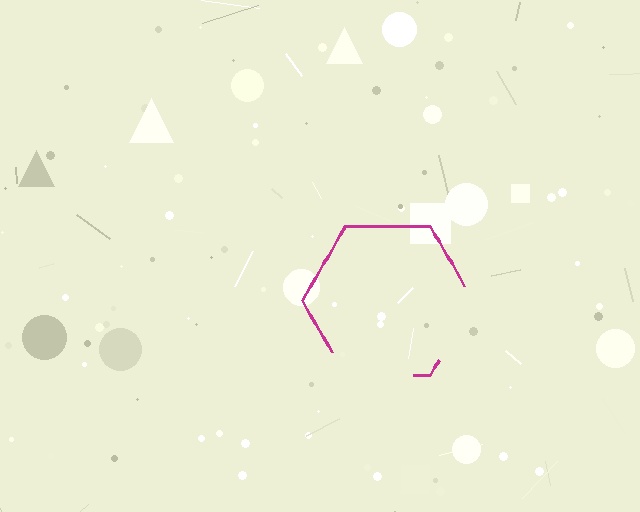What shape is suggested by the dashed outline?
The dashed outline suggests a hexagon.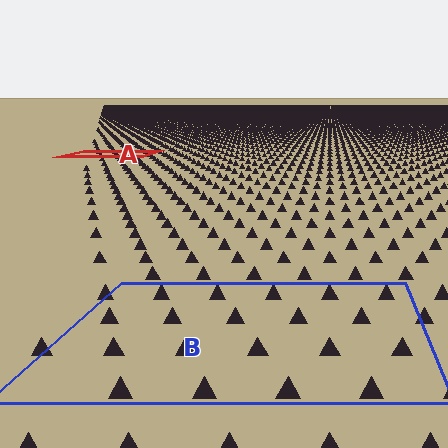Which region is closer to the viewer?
Region B is closer. The texture elements there are larger and more spread out.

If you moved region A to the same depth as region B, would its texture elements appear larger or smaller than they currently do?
They would appear larger. At a closer depth, the same texture elements are projected at a bigger on-screen size.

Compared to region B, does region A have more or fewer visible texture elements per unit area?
Region A has more texture elements per unit area — they are packed more densely because it is farther away.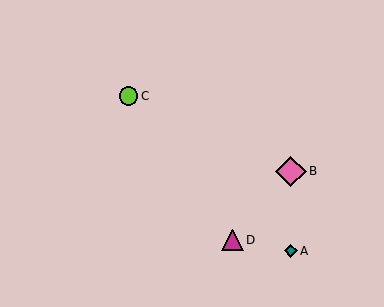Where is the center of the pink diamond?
The center of the pink diamond is at (291, 171).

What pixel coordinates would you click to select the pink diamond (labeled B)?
Click at (291, 171) to select the pink diamond B.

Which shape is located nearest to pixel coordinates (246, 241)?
The magenta triangle (labeled D) at (233, 240) is nearest to that location.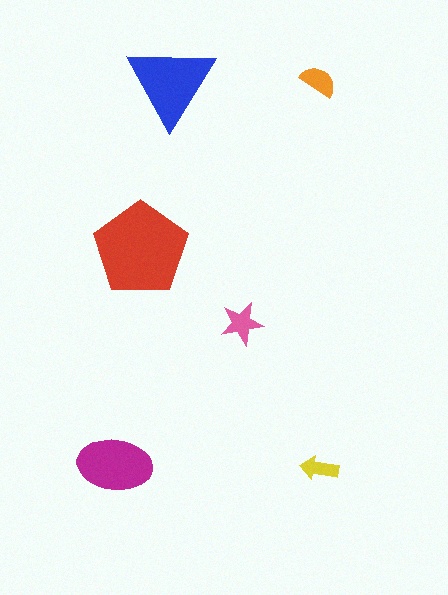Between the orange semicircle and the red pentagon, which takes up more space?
The red pentagon.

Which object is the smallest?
The yellow arrow.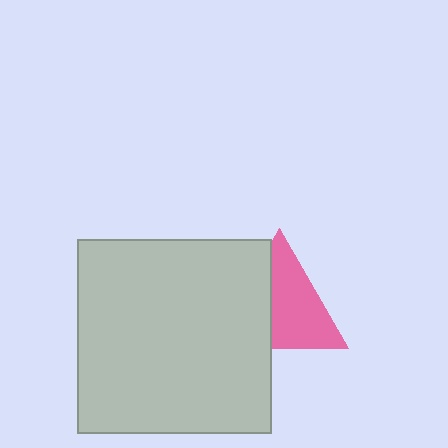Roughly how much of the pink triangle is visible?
About half of it is visible (roughly 61%).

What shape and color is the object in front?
The object in front is a light gray square.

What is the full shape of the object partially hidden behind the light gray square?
The partially hidden object is a pink triangle.